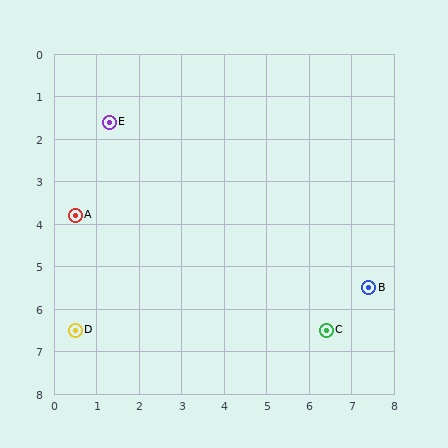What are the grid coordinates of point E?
Point E is at approximately (1.3, 1.6).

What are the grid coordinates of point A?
Point A is at approximately (0.5, 3.8).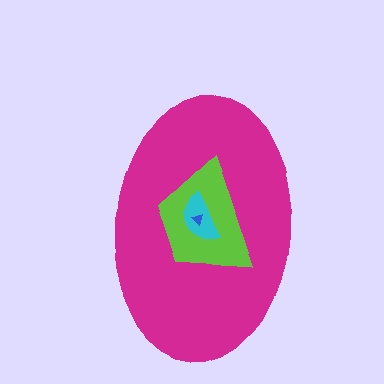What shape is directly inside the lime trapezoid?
The cyan semicircle.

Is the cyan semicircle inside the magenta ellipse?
Yes.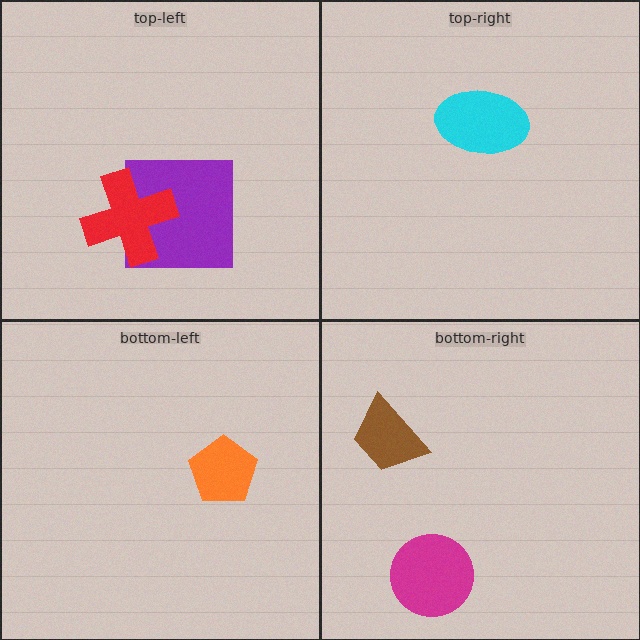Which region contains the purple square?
The top-left region.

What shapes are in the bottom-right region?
The brown trapezoid, the magenta circle.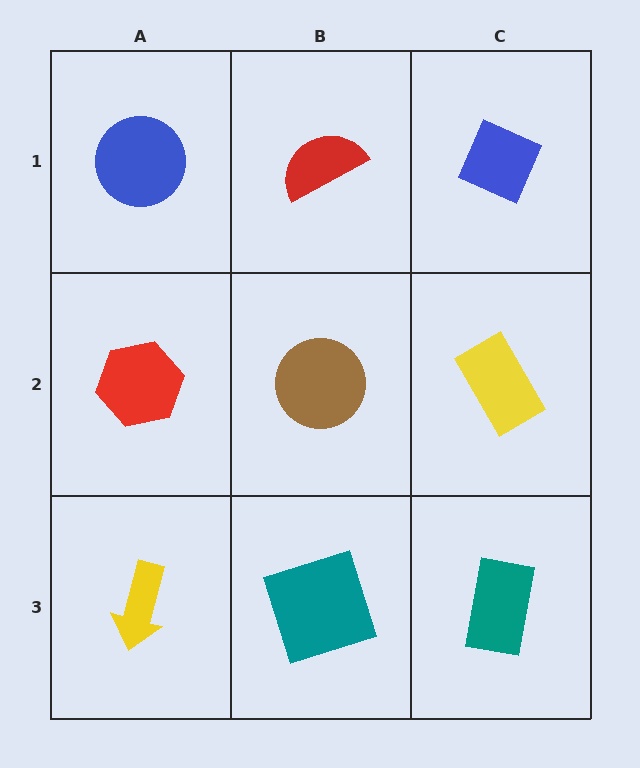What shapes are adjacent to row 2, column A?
A blue circle (row 1, column A), a yellow arrow (row 3, column A), a brown circle (row 2, column B).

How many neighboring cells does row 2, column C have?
3.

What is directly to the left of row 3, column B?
A yellow arrow.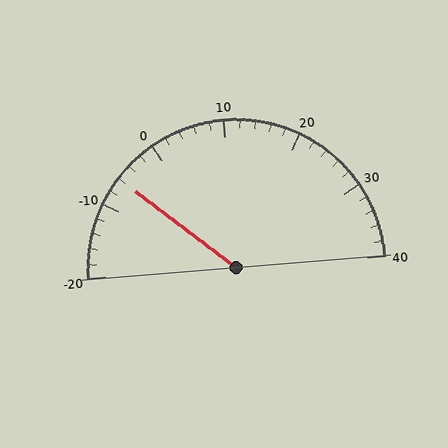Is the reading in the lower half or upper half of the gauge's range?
The reading is in the lower half of the range (-20 to 40).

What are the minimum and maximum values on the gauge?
The gauge ranges from -20 to 40.